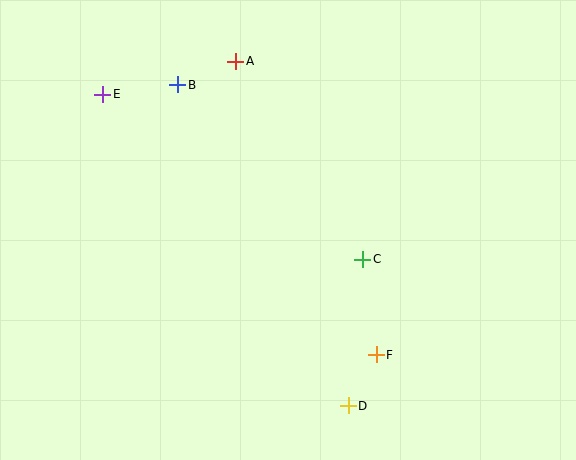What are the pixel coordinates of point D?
Point D is at (348, 406).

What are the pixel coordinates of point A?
Point A is at (235, 61).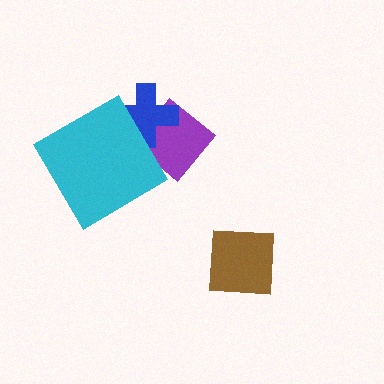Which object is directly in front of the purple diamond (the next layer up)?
The blue cross is directly in front of the purple diamond.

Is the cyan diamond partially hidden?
No, no other shape covers it.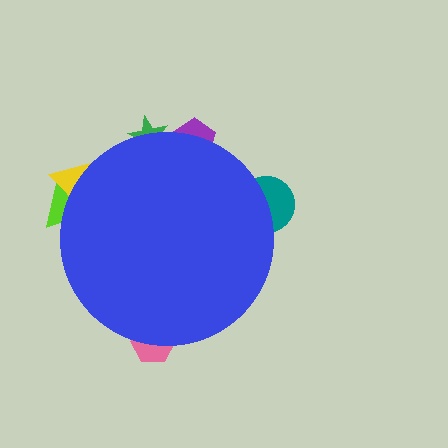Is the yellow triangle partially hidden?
Yes, the yellow triangle is partially hidden behind the blue circle.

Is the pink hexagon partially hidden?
Yes, the pink hexagon is partially hidden behind the blue circle.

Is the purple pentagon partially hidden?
Yes, the purple pentagon is partially hidden behind the blue circle.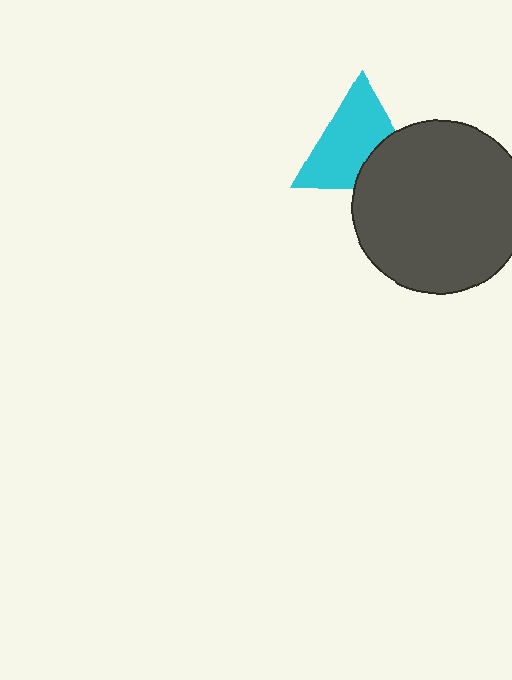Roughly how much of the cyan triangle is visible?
Most of it is visible (roughly 69%).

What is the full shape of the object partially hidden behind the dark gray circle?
The partially hidden object is a cyan triangle.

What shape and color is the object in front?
The object in front is a dark gray circle.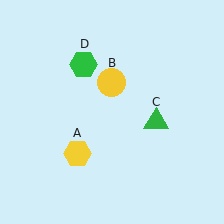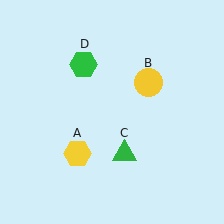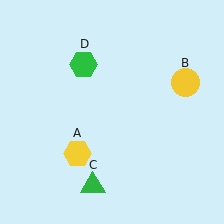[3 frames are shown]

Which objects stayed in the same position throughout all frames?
Yellow hexagon (object A) and green hexagon (object D) remained stationary.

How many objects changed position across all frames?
2 objects changed position: yellow circle (object B), green triangle (object C).